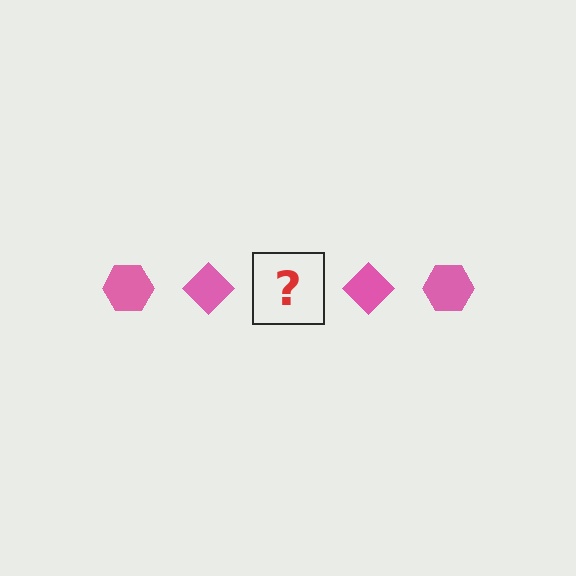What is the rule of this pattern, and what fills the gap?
The rule is that the pattern cycles through hexagon, diamond shapes in pink. The gap should be filled with a pink hexagon.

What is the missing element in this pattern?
The missing element is a pink hexagon.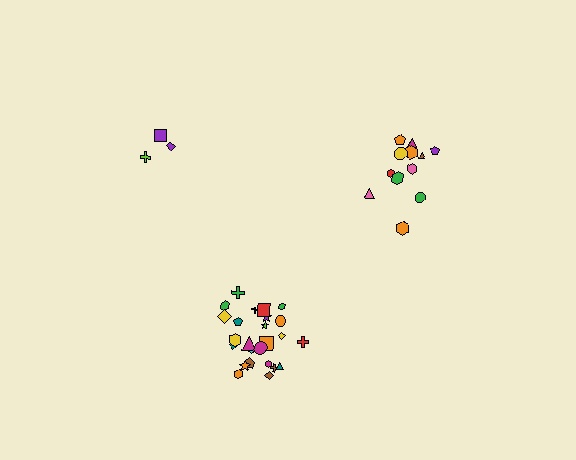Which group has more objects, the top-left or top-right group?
The top-right group.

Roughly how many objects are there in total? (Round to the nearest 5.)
Roughly 40 objects in total.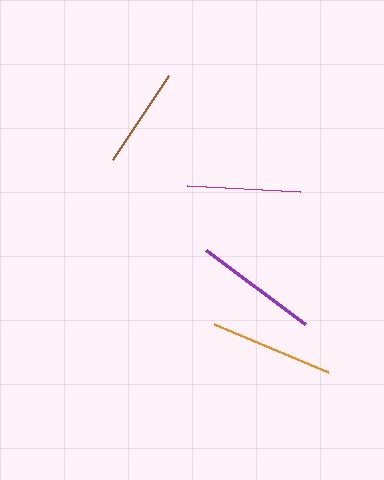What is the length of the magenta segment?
The magenta segment is approximately 113 pixels long.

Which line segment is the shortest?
The brown line is the shortest at approximately 101 pixels.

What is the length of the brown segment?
The brown segment is approximately 101 pixels long.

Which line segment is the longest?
The purple line is the longest at approximately 124 pixels.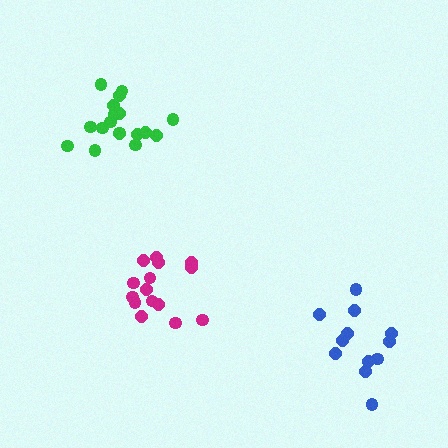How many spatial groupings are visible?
There are 3 spatial groupings.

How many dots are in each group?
Group 1: 12 dots, Group 2: 15 dots, Group 3: 18 dots (45 total).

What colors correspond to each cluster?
The clusters are colored: blue, magenta, green.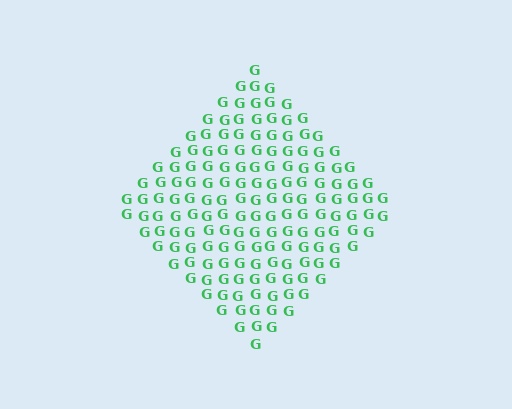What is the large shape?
The large shape is a diamond.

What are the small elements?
The small elements are letter G's.